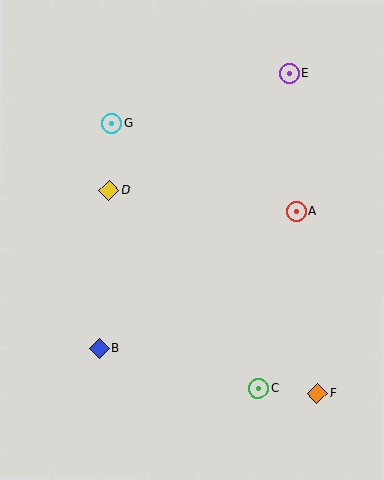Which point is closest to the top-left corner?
Point G is closest to the top-left corner.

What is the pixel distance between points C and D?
The distance between C and D is 248 pixels.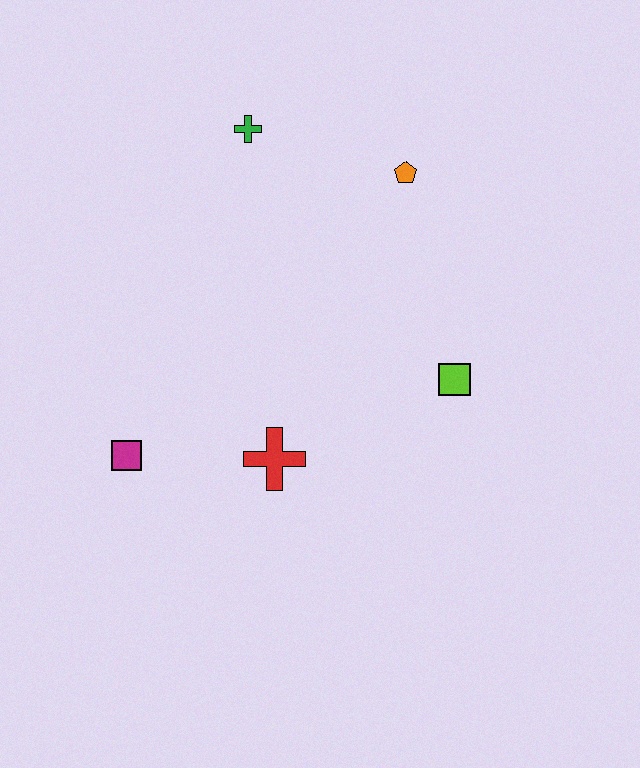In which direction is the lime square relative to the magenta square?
The lime square is to the right of the magenta square.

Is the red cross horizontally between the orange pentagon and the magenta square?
Yes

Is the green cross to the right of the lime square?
No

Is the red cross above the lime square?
No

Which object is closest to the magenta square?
The red cross is closest to the magenta square.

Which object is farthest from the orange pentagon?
The magenta square is farthest from the orange pentagon.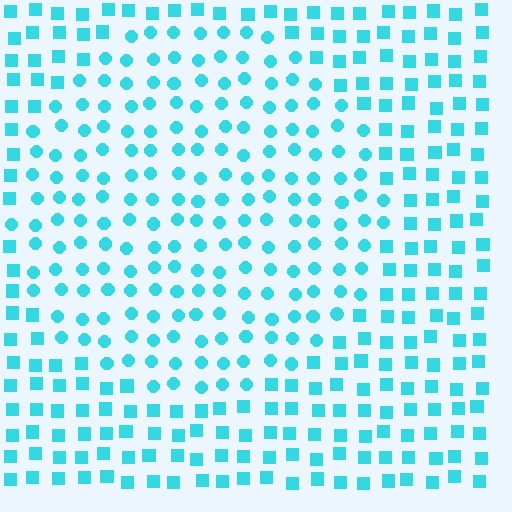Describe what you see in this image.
The image is filled with small cyan elements arranged in a uniform grid. A circle-shaped region contains circles, while the surrounding area contains squares. The boundary is defined purely by the change in element shape.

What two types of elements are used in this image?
The image uses circles inside the circle region and squares outside it.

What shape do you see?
I see a circle.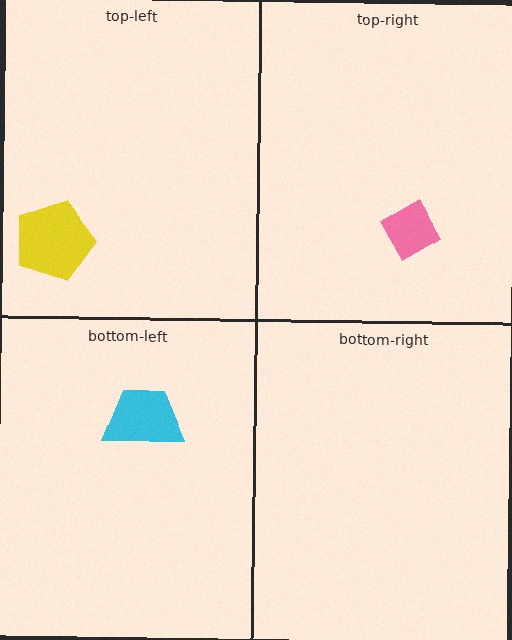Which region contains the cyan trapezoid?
The bottom-left region.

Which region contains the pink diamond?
The top-right region.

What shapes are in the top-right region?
The pink diamond.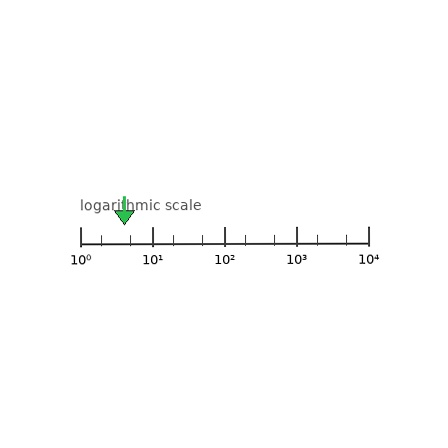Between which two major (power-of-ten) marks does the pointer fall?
The pointer is between 1 and 10.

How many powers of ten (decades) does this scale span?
The scale spans 4 decades, from 1 to 10000.